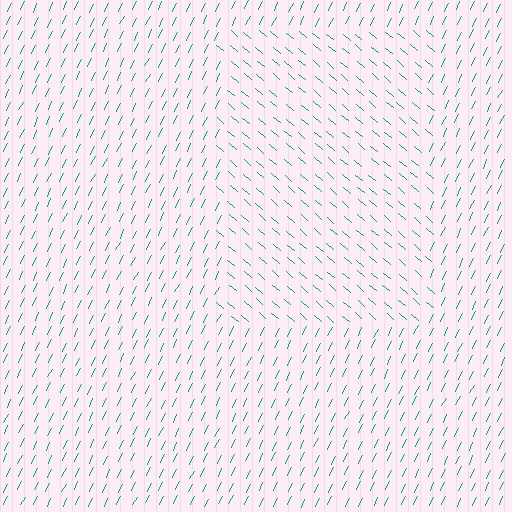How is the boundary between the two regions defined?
The boundary is defined purely by a change in line orientation (approximately 76 degrees difference). All lines are the same color and thickness.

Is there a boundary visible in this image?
Yes, there is a texture boundary formed by a change in line orientation.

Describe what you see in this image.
The image is filled with small teal line segments. A rectangle region in the image has lines oriented differently from the surrounding lines, creating a visible texture boundary.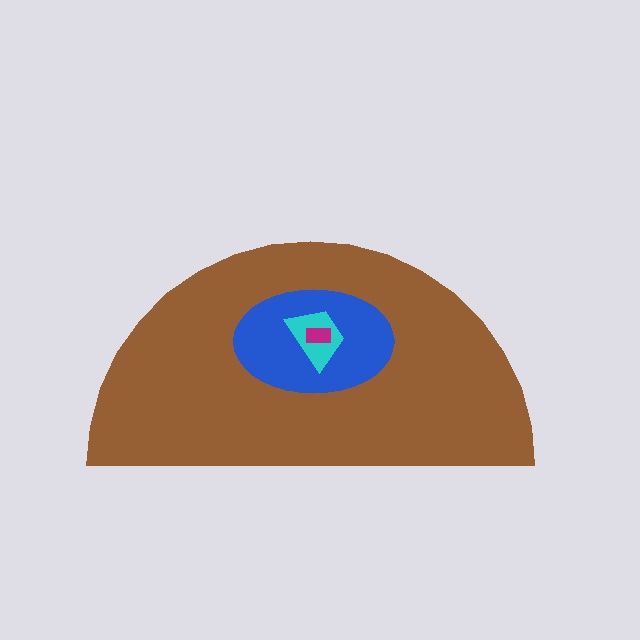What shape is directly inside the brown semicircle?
The blue ellipse.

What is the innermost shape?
The magenta rectangle.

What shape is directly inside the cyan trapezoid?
The magenta rectangle.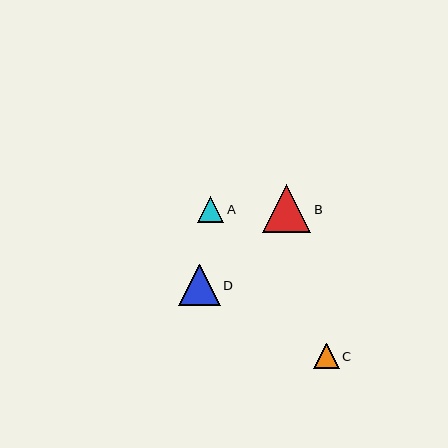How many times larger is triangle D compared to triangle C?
Triangle D is approximately 1.6 times the size of triangle C.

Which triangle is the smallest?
Triangle C is the smallest with a size of approximately 25 pixels.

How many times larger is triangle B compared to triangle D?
Triangle B is approximately 1.2 times the size of triangle D.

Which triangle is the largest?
Triangle B is the largest with a size of approximately 48 pixels.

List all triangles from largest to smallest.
From largest to smallest: B, D, A, C.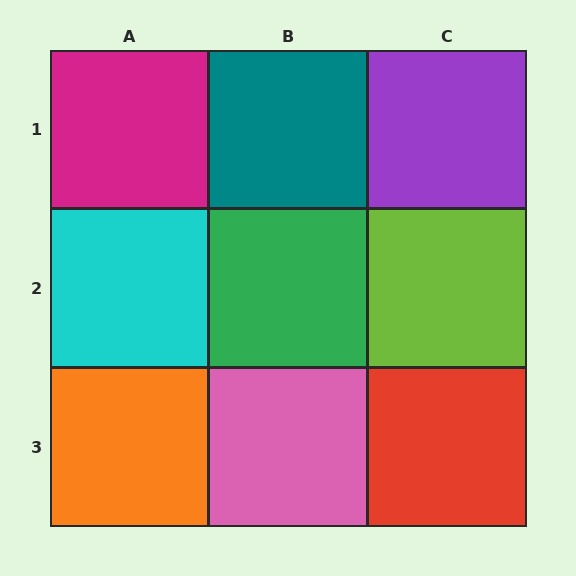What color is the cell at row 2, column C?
Lime.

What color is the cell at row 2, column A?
Cyan.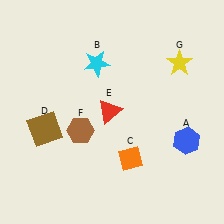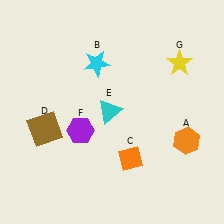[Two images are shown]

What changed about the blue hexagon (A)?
In Image 1, A is blue. In Image 2, it changed to orange.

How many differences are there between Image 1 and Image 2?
There are 3 differences between the two images.